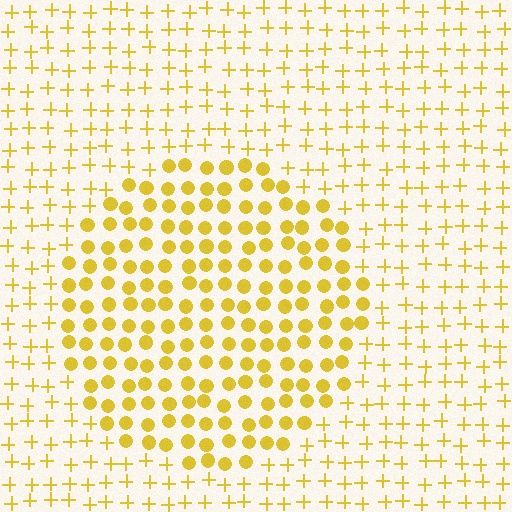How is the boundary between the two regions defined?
The boundary is defined by a change in element shape: circles inside vs. plus signs outside. All elements share the same color and spacing.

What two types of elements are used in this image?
The image uses circles inside the circle region and plus signs outside it.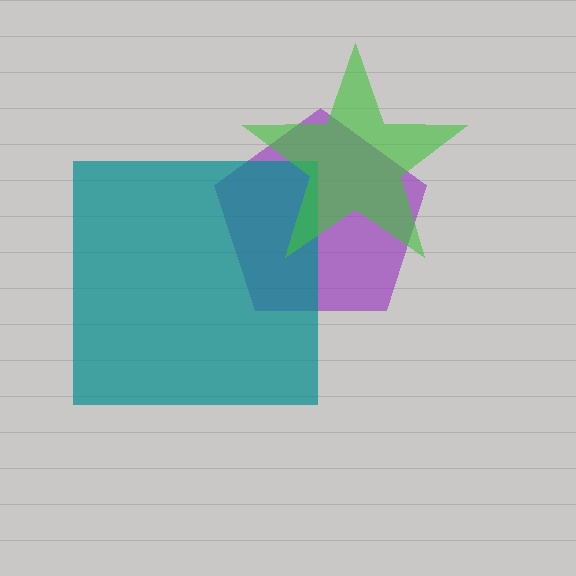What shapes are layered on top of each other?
The layered shapes are: a purple pentagon, a teal square, a green star.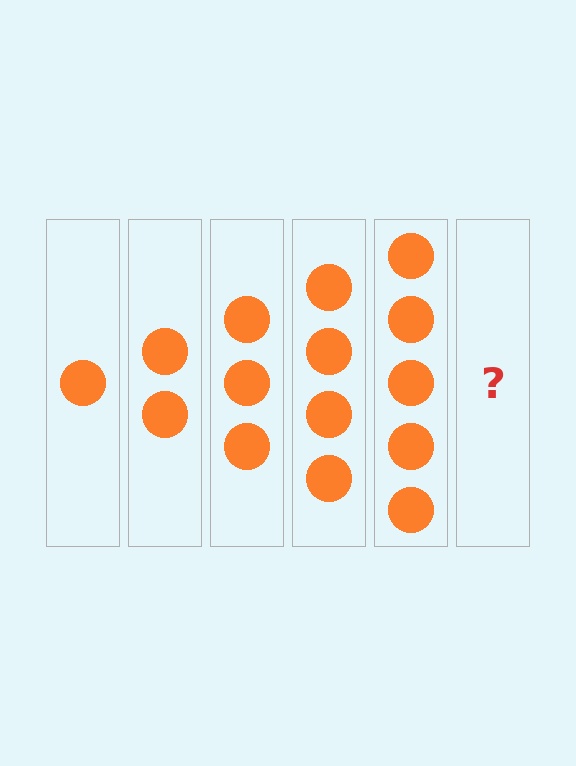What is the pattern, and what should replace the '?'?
The pattern is that each step adds one more circle. The '?' should be 6 circles.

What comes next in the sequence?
The next element should be 6 circles.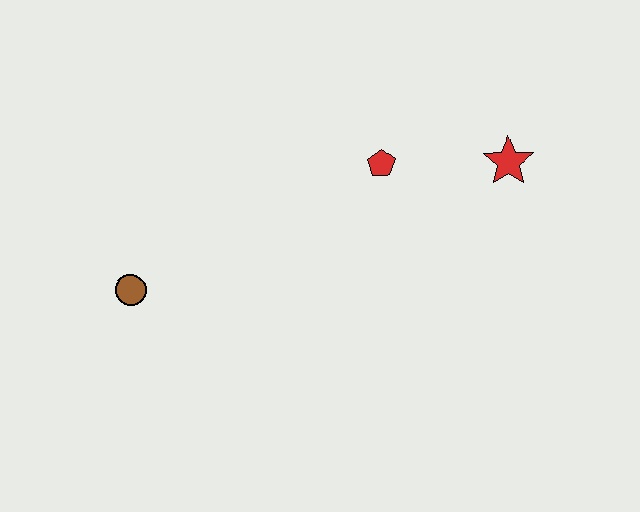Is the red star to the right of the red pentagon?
Yes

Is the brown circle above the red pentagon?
No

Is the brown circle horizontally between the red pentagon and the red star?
No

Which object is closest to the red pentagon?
The red star is closest to the red pentagon.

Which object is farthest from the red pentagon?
The brown circle is farthest from the red pentagon.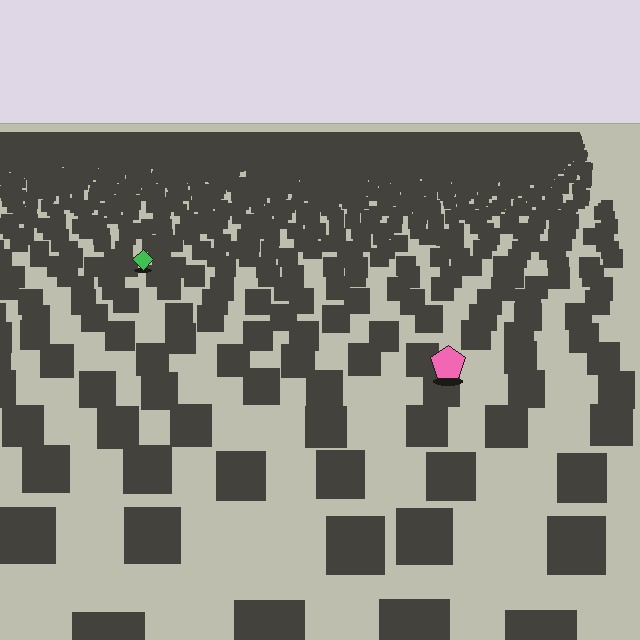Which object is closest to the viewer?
The pink pentagon is closest. The texture marks near it are larger and more spread out.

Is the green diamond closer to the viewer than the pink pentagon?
No. The pink pentagon is closer — you can tell from the texture gradient: the ground texture is coarser near it.